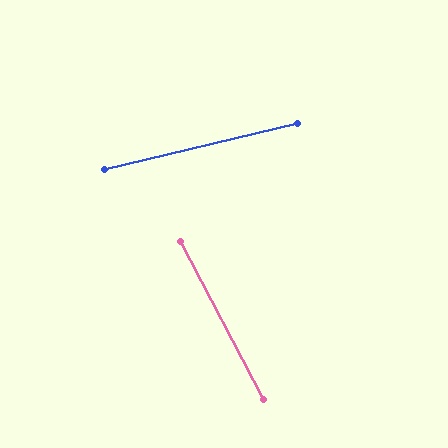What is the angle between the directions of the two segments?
Approximately 76 degrees.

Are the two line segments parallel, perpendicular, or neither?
Neither parallel nor perpendicular — they differ by about 76°.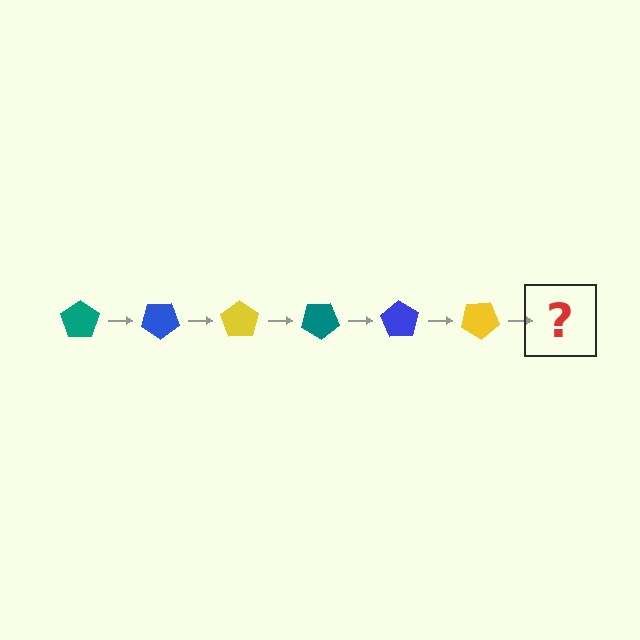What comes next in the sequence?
The next element should be a teal pentagon, rotated 210 degrees from the start.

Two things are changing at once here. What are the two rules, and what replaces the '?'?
The two rules are that it rotates 35 degrees each step and the color cycles through teal, blue, and yellow. The '?' should be a teal pentagon, rotated 210 degrees from the start.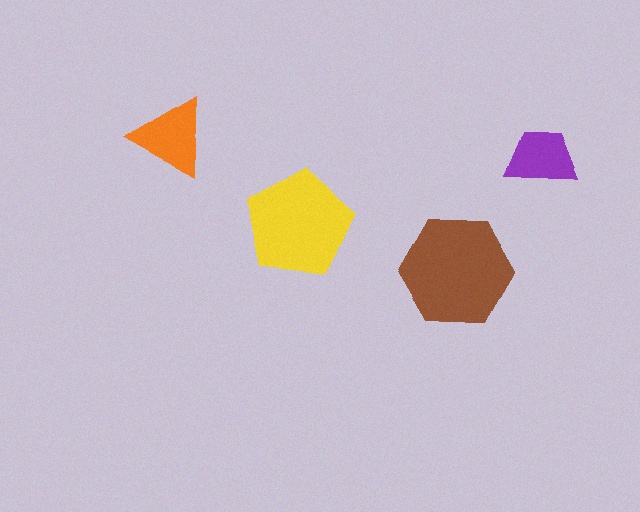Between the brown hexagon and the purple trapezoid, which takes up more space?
The brown hexagon.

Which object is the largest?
The brown hexagon.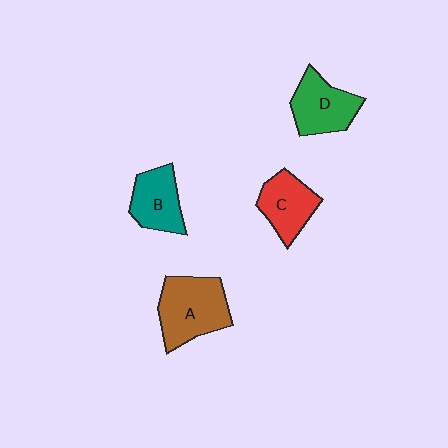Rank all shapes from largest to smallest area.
From largest to smallest: A (brown), D (green), C (red), B (teal).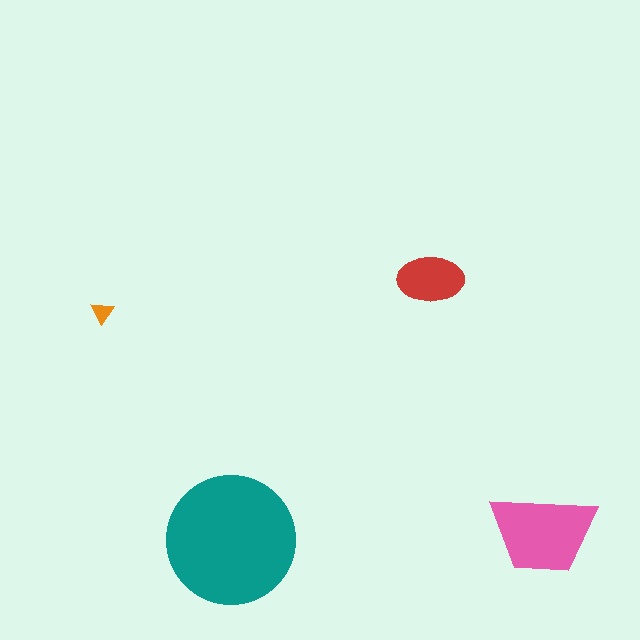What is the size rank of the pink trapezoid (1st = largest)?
2nd.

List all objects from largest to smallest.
The teal circle, the pink trapezoid, the red ellipse, the orange triangle.